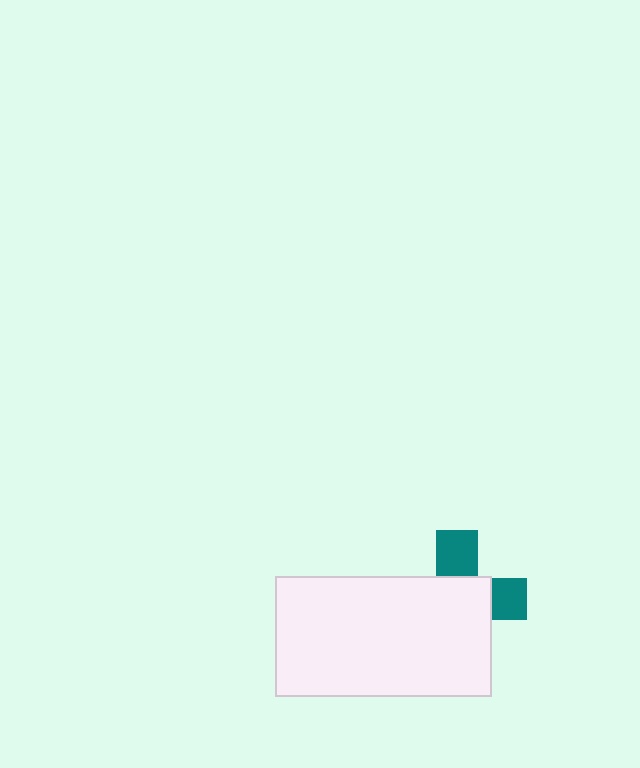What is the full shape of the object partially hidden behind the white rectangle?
The partially hidden object is a teal cross.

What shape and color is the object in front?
The object in front is a white rectangle.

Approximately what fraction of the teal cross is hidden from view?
Roughly 66% of the teal cross is hidden behind the white rectangle.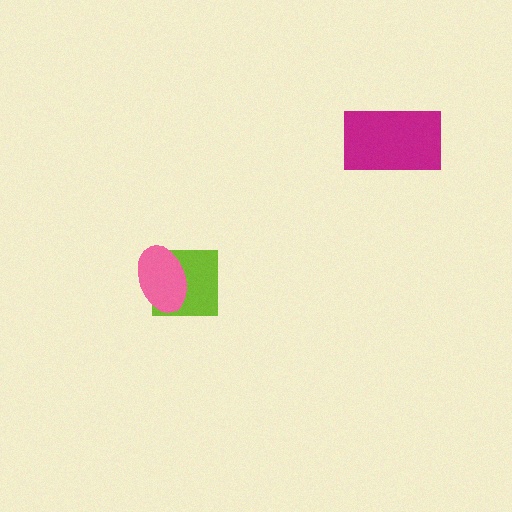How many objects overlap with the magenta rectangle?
0 objects overlap with the magenta rectangle.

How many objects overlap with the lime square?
1 object overlaps with the lime square.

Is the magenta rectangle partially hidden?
No, no other shape covers it.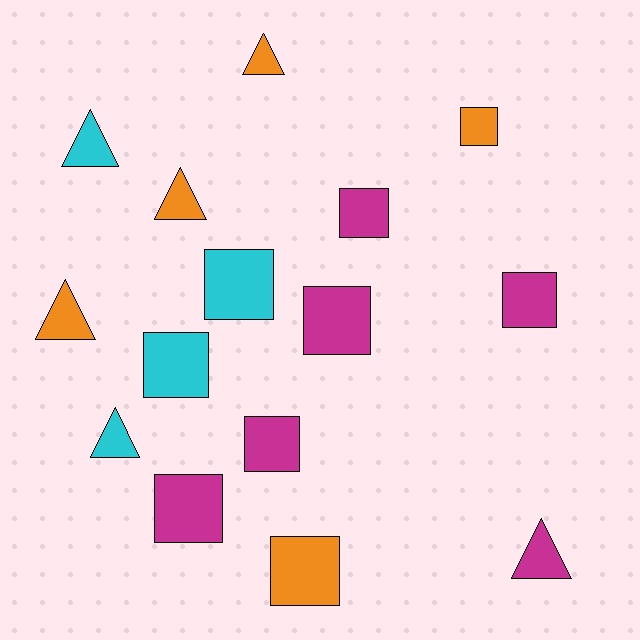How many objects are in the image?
There are 15 objects.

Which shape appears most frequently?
Square, with 9 objects.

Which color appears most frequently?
Magenta, with 6 objects.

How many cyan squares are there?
There are 2 cyan squares.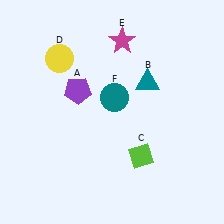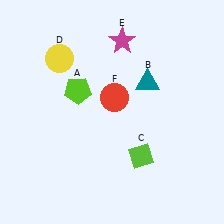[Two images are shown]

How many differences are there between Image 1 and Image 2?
There are 2 differences between the two images.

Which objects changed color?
A changed from purple to lime. F changed from teal to red.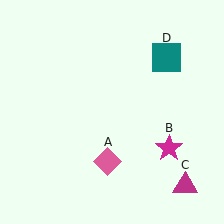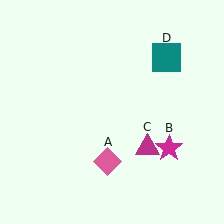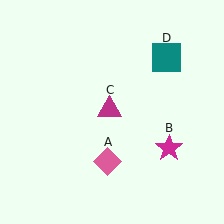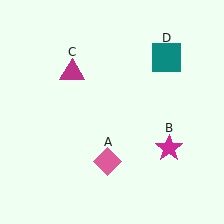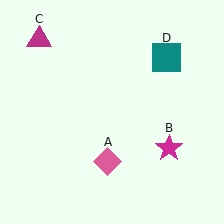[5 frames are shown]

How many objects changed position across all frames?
1 object changed position: magenta triangle (object C).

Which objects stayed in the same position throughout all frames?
Pink diamond (object A) and magenta star (object B) and teal square (object D) remained stationary.